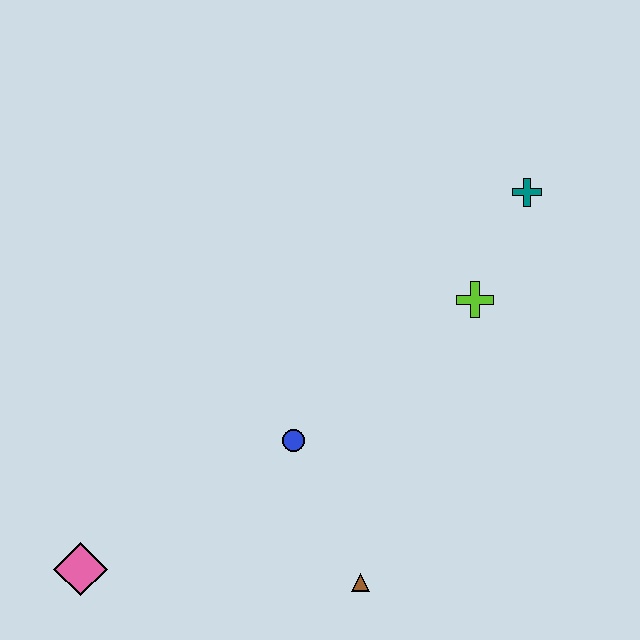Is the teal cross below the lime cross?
No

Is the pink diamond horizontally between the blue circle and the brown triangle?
No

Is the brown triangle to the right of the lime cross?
No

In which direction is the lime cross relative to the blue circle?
The lime cross is to the right of the blue circle.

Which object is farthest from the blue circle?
The teal cross is farthest from the blue circle.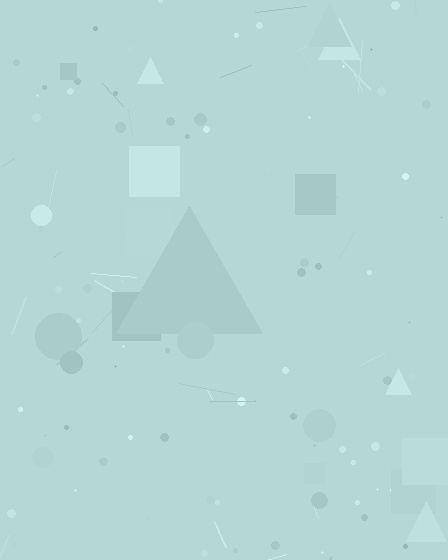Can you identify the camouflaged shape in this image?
The camouflaged shape is a triangle.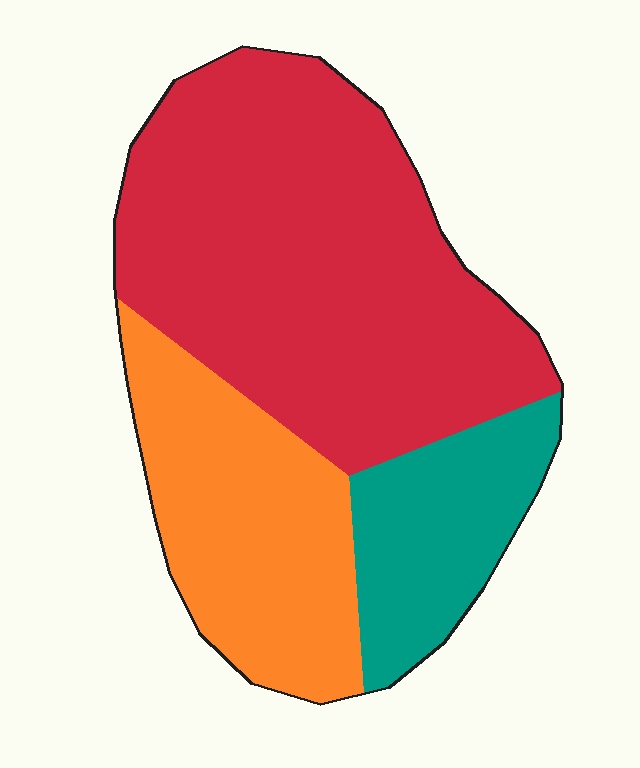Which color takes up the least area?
Teal, at roughly 15%.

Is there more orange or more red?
Red.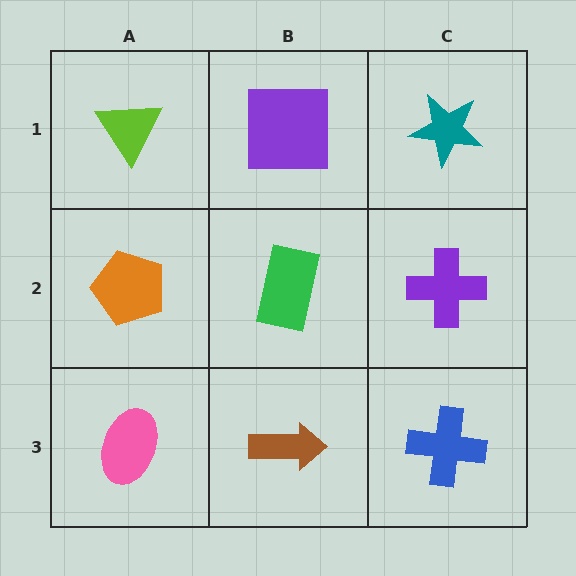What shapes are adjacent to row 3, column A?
An orange pentagon (row 2, column A), a brown arrow (row 3, column B).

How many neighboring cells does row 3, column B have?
3.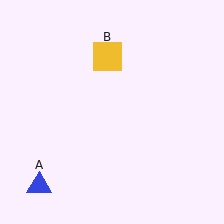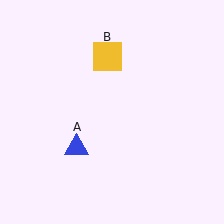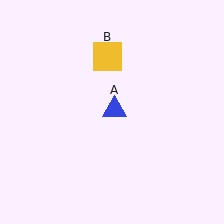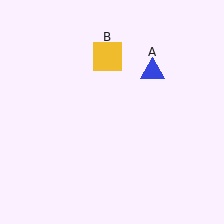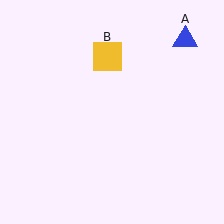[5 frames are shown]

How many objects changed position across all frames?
1 object changed position: blue triangle (object A).